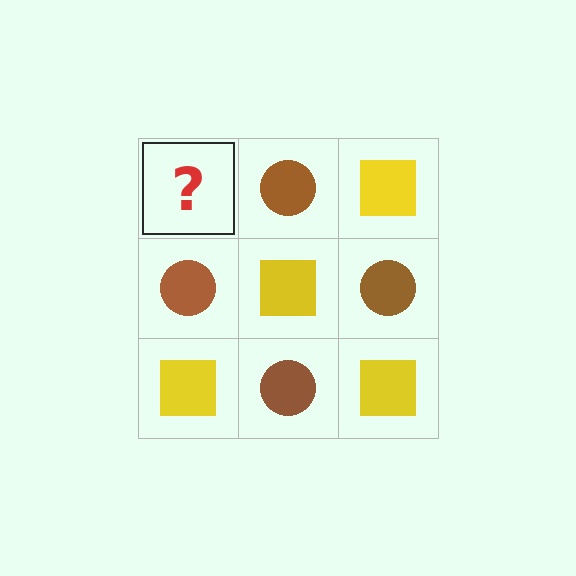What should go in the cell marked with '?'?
The missing cell should contain a yellow square.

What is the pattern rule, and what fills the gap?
The rule is that it alternates yellow square and brown circle in a checkerboard pattern. The gap should be filled with a yellow square.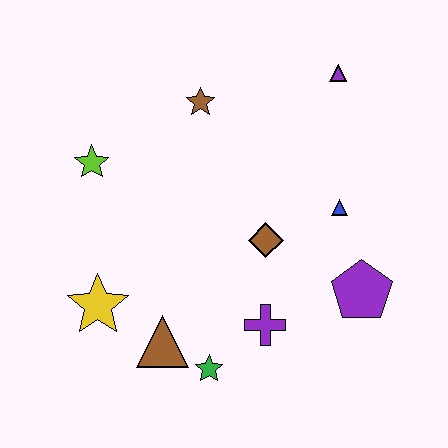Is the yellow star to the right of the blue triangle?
No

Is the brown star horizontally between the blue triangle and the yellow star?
Yes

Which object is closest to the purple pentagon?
The blue triangle is closest to the purple pentagon.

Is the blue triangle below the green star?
No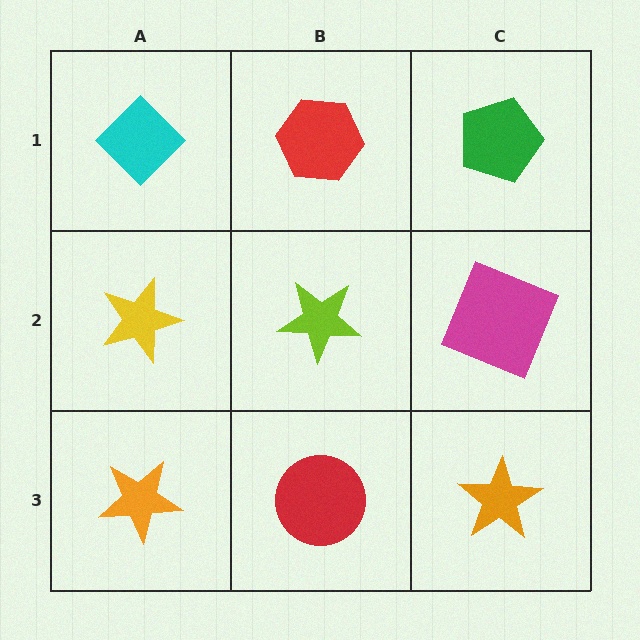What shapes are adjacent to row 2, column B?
A red hexagon (row 1, column B), a red circle (row 3, column B), a yellow star (row 2, column A), a magenta square (row 2, column C).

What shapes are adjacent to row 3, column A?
A yellow star (row 2, column A), a red circle (row 3, column B).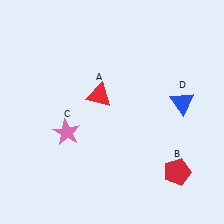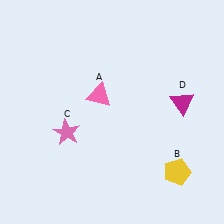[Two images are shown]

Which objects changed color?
A changed from red to pink. B changed from red to yellow. D changed from blue to magenta.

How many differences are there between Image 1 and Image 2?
There are 3 differences between the two images.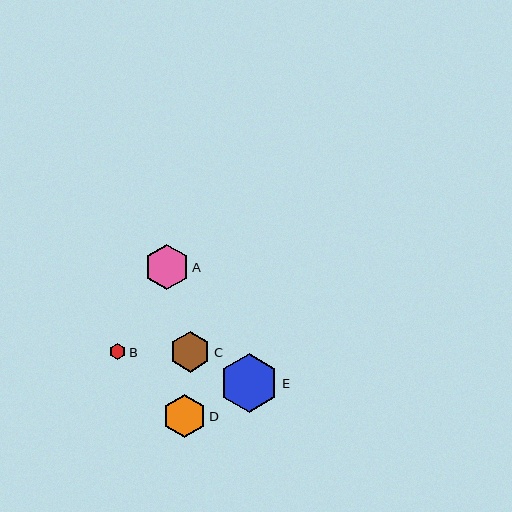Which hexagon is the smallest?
Hexagon B is the smallest with a size of approximately 16 pixels.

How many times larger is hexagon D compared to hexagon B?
Hexagon D is approximately 2.7 times the size of hexagon B.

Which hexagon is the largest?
Hexagon E is the largest with a size of approximately 59 pixels.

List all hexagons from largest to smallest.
From largest to smallest: E, A, D, C, B.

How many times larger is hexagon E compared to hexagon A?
Hexagon E is approximately 1.3 times the size of hexagon A.